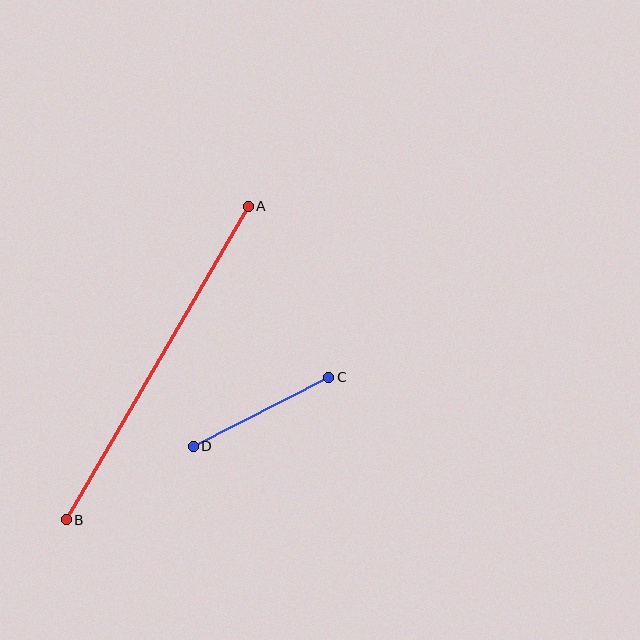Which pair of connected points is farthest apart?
Points A and B are farthest apart.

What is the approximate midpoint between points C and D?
The midpoint is at approximately (261, 412) pixels.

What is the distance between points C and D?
The distance is approximately 152 pixels.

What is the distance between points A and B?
The distance is approximately 363 pixels.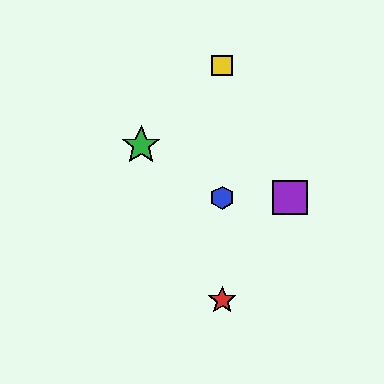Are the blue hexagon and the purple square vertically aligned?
No, the blue hexagon is at x≈222 and the purple square is at x≈290.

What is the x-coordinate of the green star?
The green star is at x≈141.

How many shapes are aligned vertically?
3 shapes (the red star, the blue hexagon, the yellow square) are aligned vertically.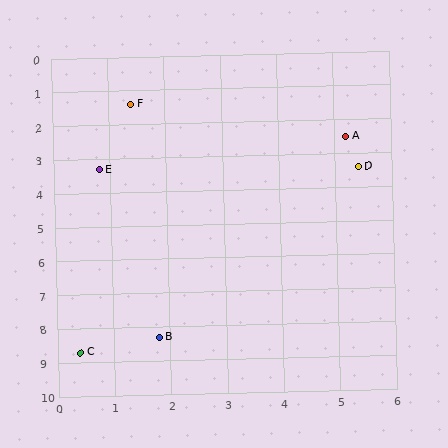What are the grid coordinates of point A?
Point A is at approximately (5.2, 2.5).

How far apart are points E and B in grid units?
Points E and B are about 5.1 grid units apart.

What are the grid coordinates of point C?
Point C is at approximately (0.4, 8.7).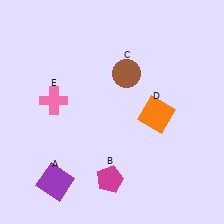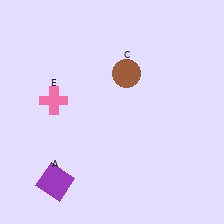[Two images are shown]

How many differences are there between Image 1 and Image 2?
There are 2 differences between the two images.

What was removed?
The orange square (D), the magenta pentagon (B) were removed in Image 2.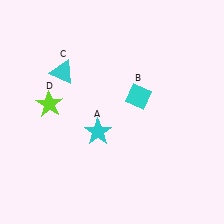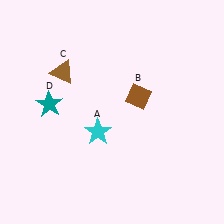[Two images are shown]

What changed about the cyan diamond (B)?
In Image 1, B is cyan. In Image 2, it changed to brown.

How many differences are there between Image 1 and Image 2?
There are 3 differences between the two images.